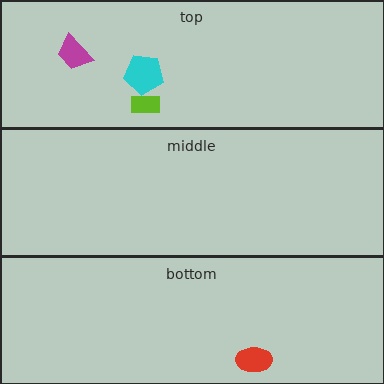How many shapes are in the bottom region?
1.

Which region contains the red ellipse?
The bottom region.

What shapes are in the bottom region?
The red ellipse.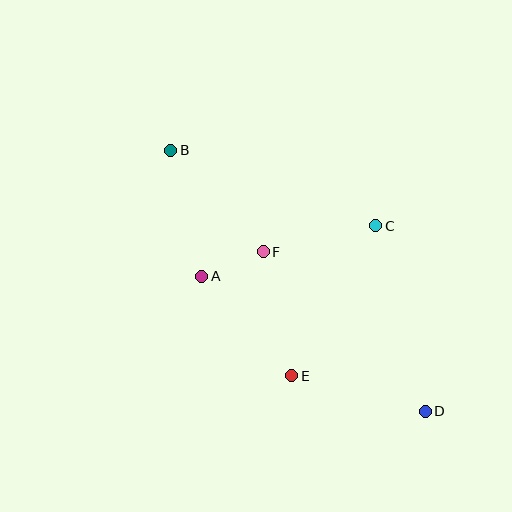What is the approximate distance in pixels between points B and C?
The distance between B and C is approximately 219 pixels.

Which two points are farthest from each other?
Points B and D are farthest from each other.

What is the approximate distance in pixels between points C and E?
The distance between C and E is approximately 172 pixels.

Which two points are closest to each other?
Points A and F are closest to each other.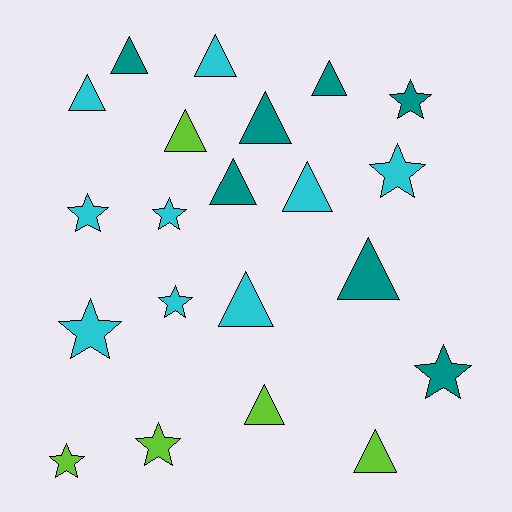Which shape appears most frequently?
Triangle, with 12 objects.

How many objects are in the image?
There are 21 objects.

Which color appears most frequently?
Cyan, with 9 objects.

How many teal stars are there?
There are 2 teal stars.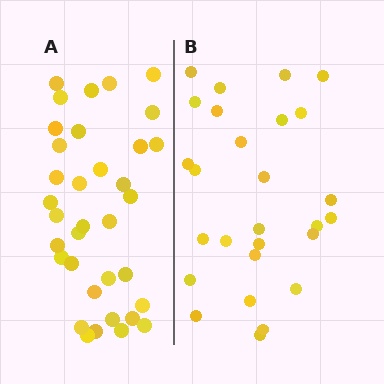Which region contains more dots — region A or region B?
Region A (the left region) has more dots.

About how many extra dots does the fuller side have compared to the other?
Region A has roughly 8 or so more dots than region B.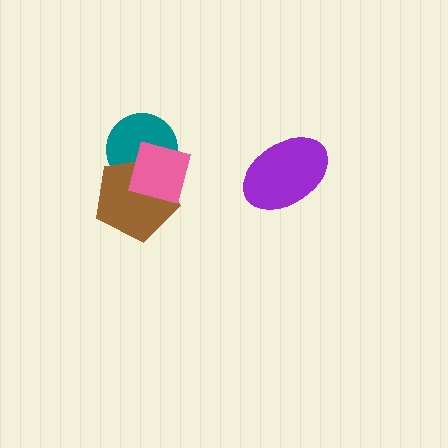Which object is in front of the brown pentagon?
The pink square is in front of the brown pentagon.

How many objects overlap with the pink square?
2 objects overlap with the pink square.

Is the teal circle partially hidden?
Yes, it is partially covered by another shape.